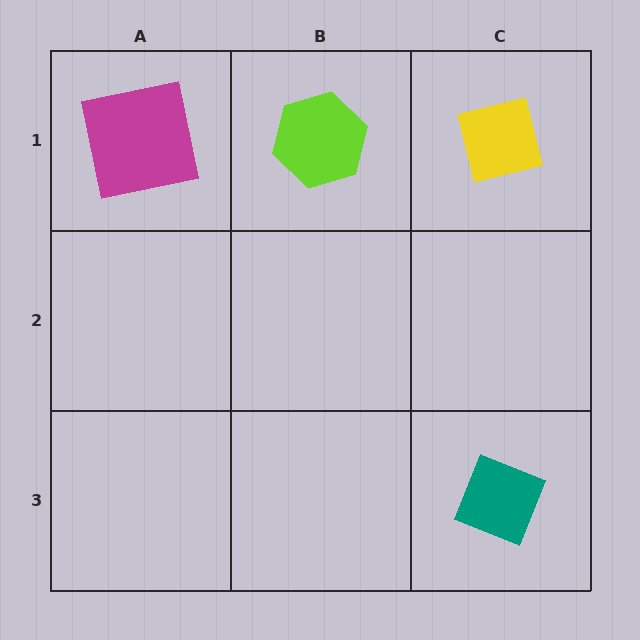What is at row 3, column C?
A teal diamond.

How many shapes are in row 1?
3 shapes.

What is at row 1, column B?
A lime hexagon.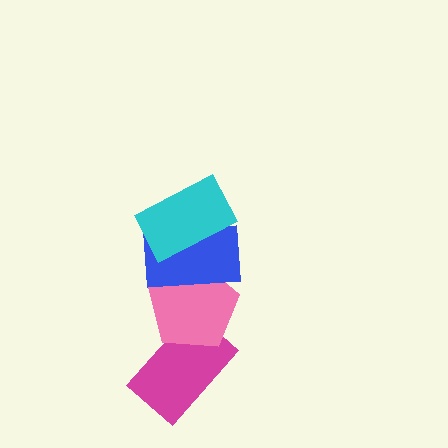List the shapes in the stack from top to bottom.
From top to bottom: the cyan rectangle, the blue rectangle, the pink pentagon, the magenta rectangle.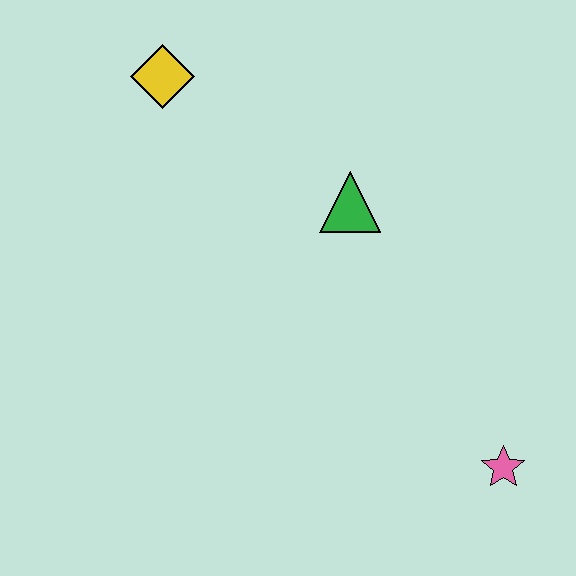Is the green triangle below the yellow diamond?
Yes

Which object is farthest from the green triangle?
The pink star is farthest from the green triangle.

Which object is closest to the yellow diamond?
The green triangle is closest to the yellow diamond.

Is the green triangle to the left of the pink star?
Yes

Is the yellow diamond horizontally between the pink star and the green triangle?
No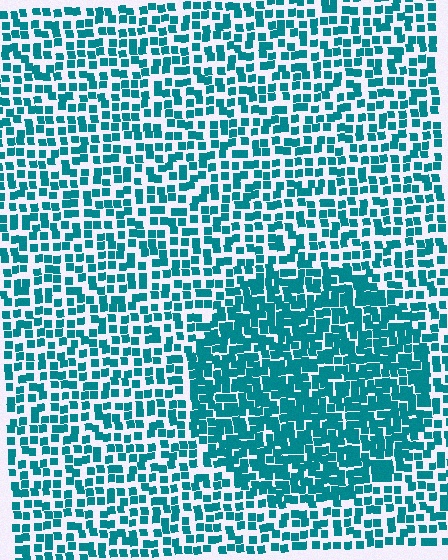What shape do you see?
I see a circle.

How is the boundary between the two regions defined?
The boundary is defined by a change in element density (approximately 1.8x ratio). All elements are the same color, size, and shape.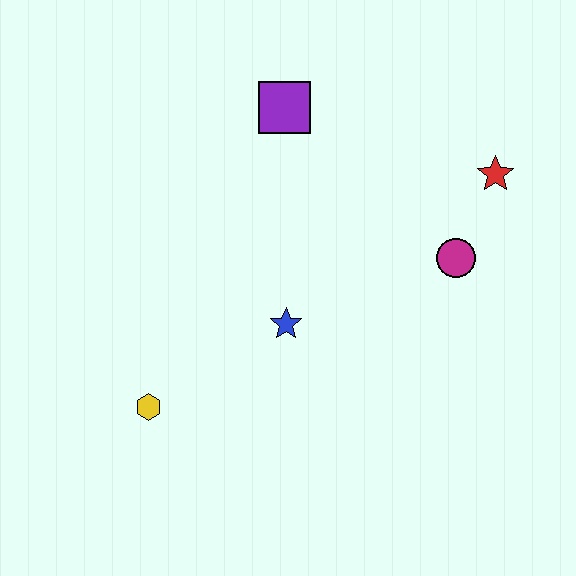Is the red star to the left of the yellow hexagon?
No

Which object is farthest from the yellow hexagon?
The red star is farthest from the yellow hexagon.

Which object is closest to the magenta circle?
The red star is closest to the magenta circle.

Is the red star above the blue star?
Yes